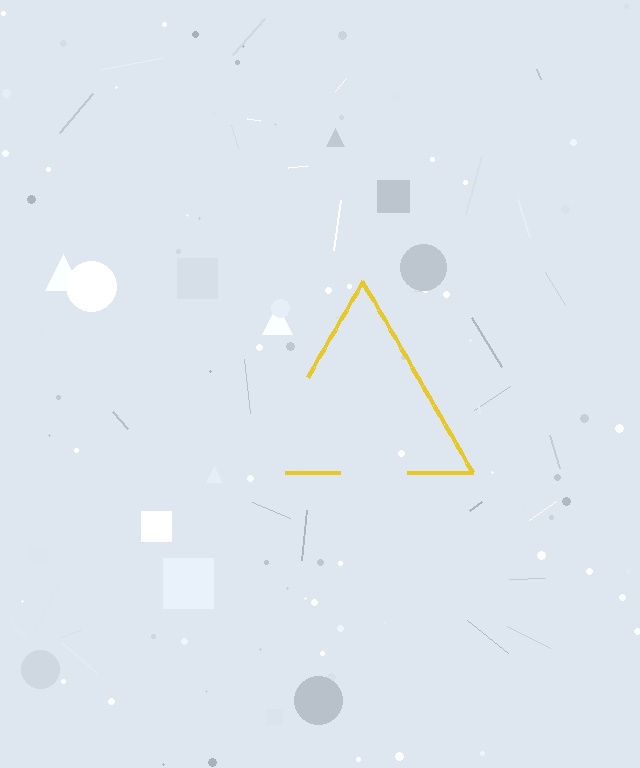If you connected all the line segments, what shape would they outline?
They would outline a triangle.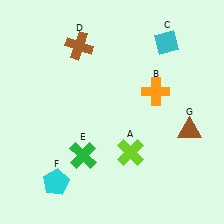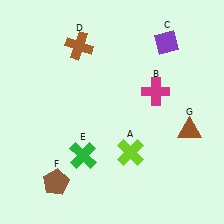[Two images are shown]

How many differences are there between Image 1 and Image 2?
There are 3 differences between the two images.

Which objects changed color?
B changed from orange to magenta. C changed from cyan to purple. F changed from cyan to brown.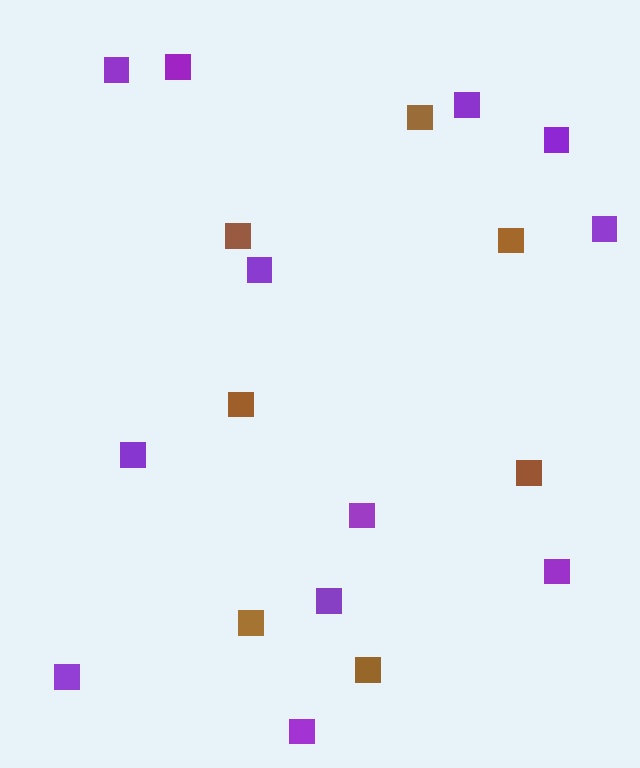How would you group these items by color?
There are 2 groups: one group of purple squares (12) and one group of brown squares (7).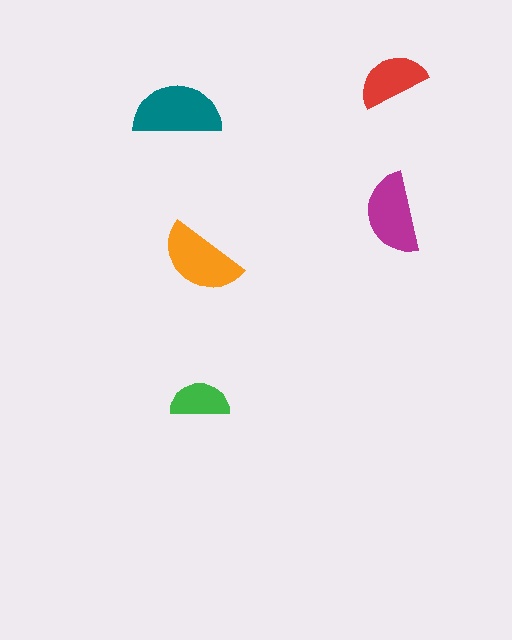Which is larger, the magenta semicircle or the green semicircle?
The magenta one.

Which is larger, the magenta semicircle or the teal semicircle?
The teal one.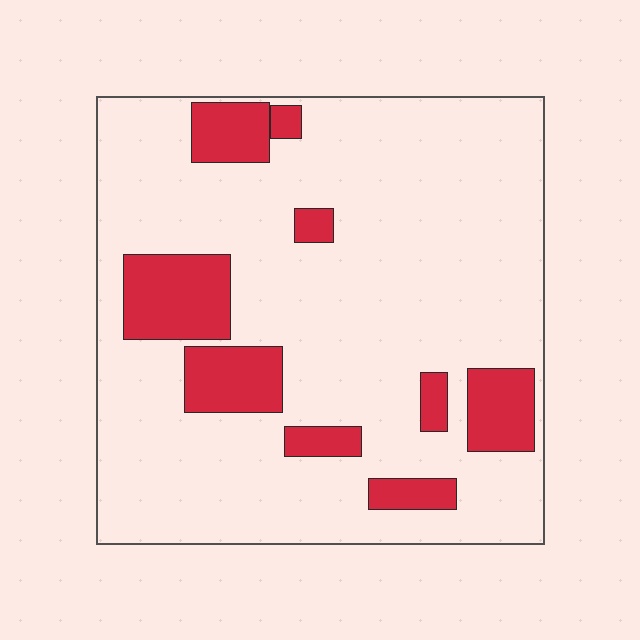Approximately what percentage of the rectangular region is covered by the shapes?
Approximately 20%.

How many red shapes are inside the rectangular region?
9.